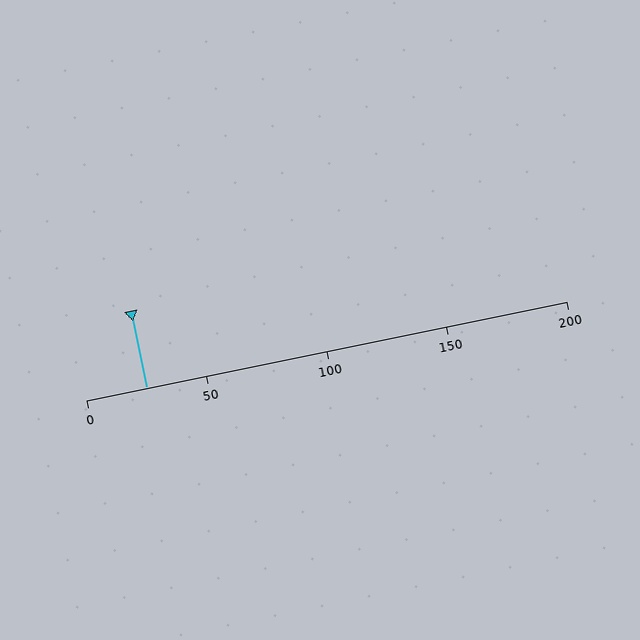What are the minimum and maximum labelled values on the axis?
The axis runs from 0 to 200.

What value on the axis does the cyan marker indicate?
The marker indicates approximately 25.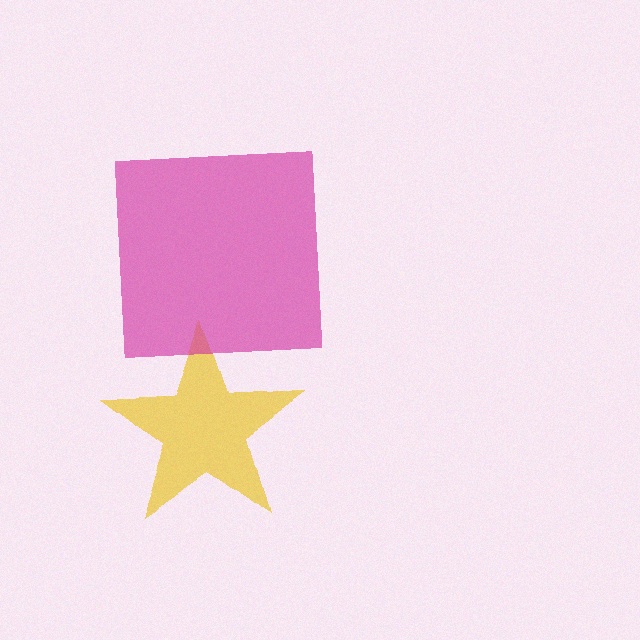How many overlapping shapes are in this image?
There are 2 overlapping shapes in the image.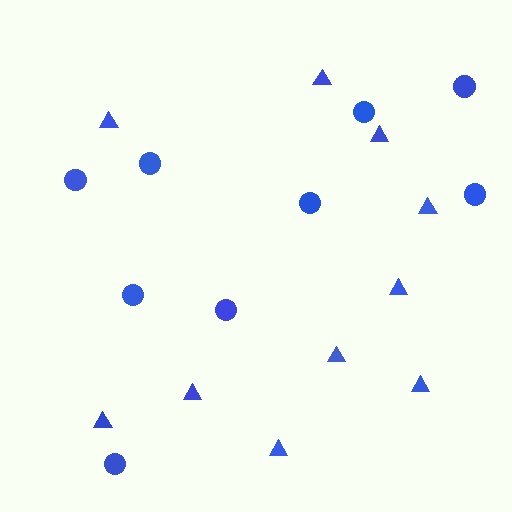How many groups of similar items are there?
There are 2 groups: one group of circles (9) and one group of triangles (10).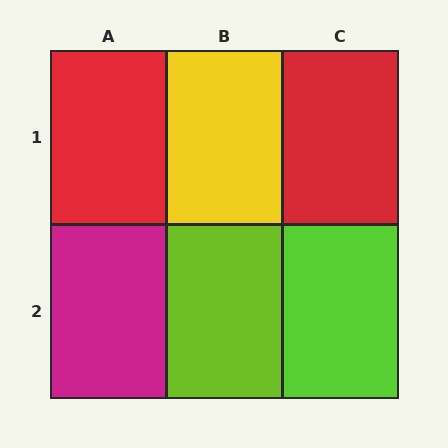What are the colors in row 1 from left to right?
Red, yellow, red.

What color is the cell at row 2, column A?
Magenta.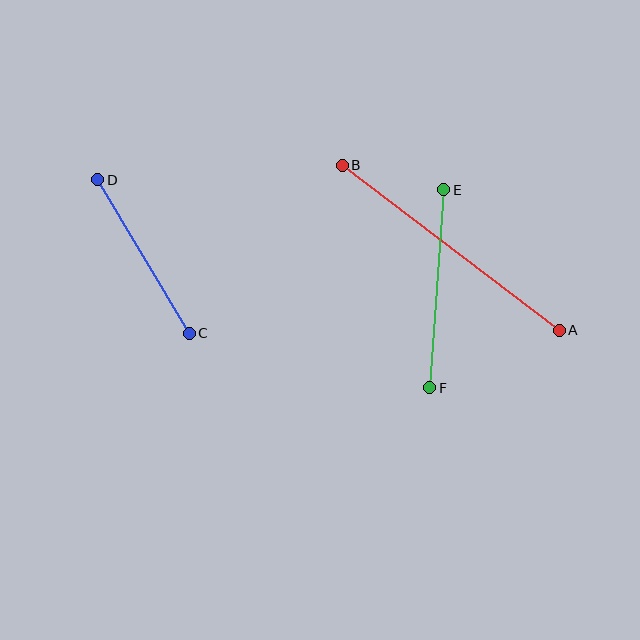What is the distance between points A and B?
The distance is approximately 273 pixels.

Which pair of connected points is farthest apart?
Points A and B are farthest apart.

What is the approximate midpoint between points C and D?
The midpoint is at approximately (144, 257) pixels.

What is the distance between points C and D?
The distance is approximately 178 pixels.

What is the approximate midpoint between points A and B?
The midpoint is at approximately (451, 248) pixels.